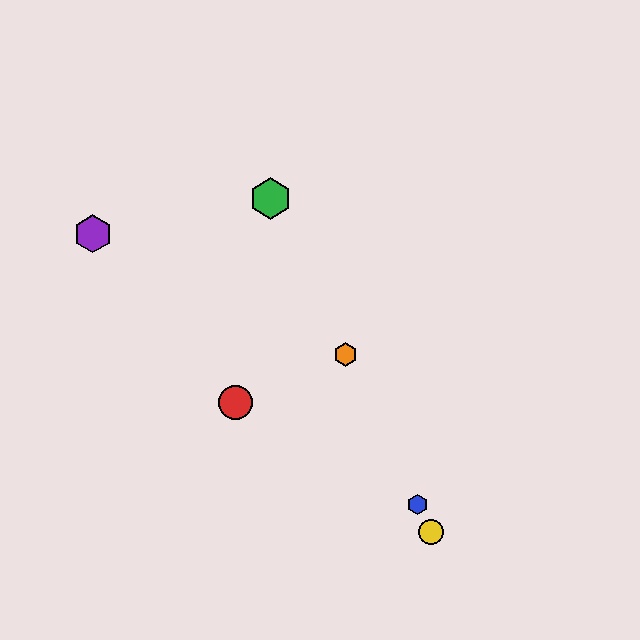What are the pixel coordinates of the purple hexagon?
The purple hexagon is at (93, 234).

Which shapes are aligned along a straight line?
The blue hexagon, the green hexagon, the yellow circle, the orange hexagon are aligned along a straight line.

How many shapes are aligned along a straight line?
4 shapes (the blue hexagon, the green hexagon, the yellow circle, the orange hexagon) are aligned along a straight line.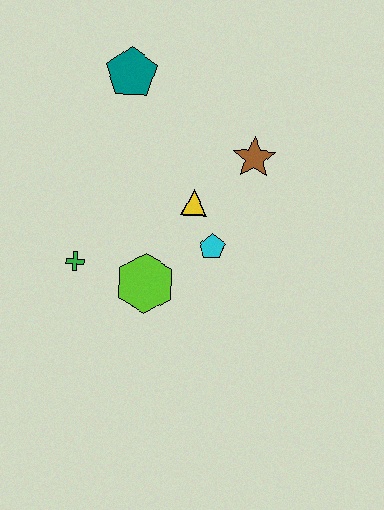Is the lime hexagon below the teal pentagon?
Yes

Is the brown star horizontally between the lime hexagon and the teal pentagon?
No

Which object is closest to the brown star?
The yellow triangle is closest to the brown star.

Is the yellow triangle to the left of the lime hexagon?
No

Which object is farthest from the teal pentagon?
The lime hexagon is farthest from the teal pentagon.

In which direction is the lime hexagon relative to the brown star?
The lime hexagon is below the brown star.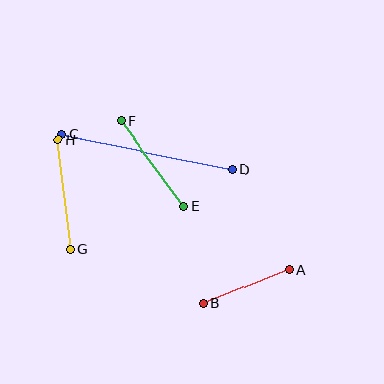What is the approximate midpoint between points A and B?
The midpoint is at approximately (246, 287) pixels.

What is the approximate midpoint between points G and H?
The midpoint is at approximately (65, 194) pixels.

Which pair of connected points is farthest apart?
Points C and D are farthest apart.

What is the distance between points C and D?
The distance is approximately 175 pixels.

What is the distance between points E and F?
The distance is approximately 106 pixels.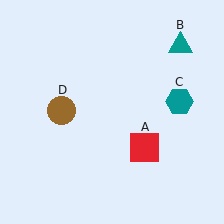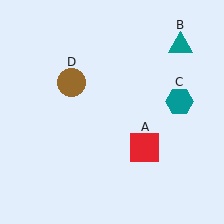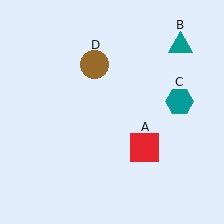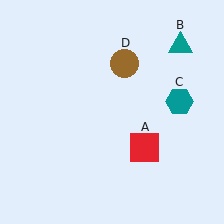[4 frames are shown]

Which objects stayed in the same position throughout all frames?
Red square (object A) and teal triangle (object B) and teal hexagon (object C) remained stationary.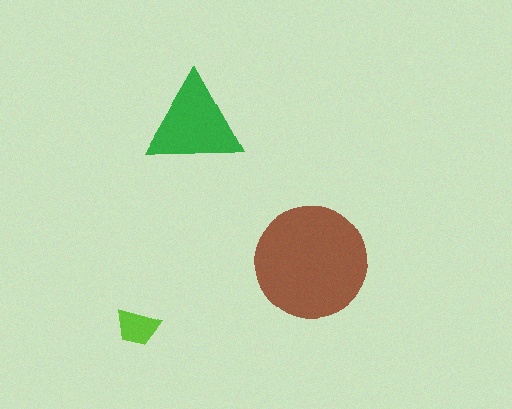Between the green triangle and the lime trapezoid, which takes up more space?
The green triangle.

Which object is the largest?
The brown circle.